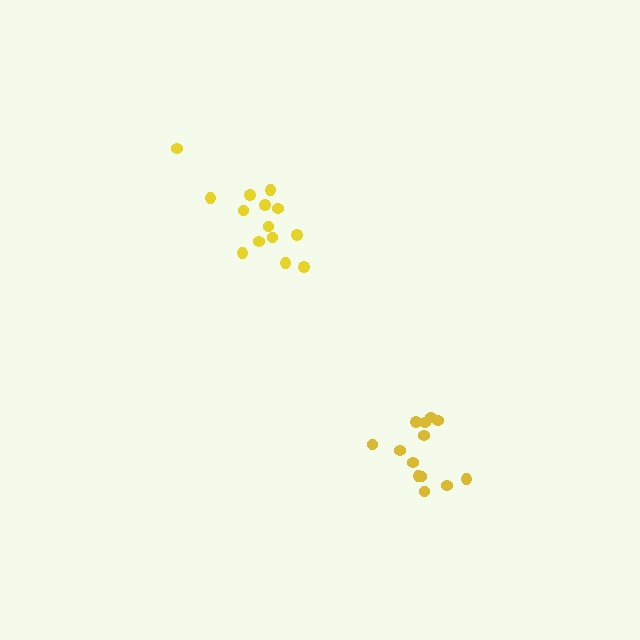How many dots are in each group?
Group 1: 13 dots, Group 2: 14 dots (27 total).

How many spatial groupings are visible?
There are 2 spatial groupings.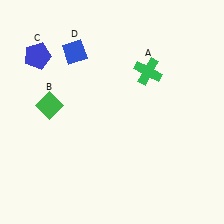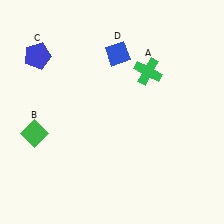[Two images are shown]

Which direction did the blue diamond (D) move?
The blue diamond (D) moved right.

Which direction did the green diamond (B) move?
The green diamond (B) moved down.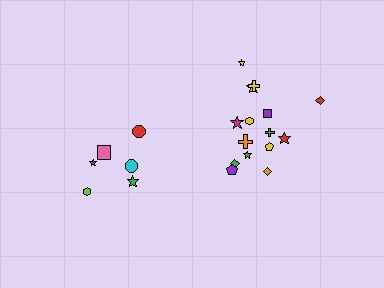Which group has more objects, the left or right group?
The right group.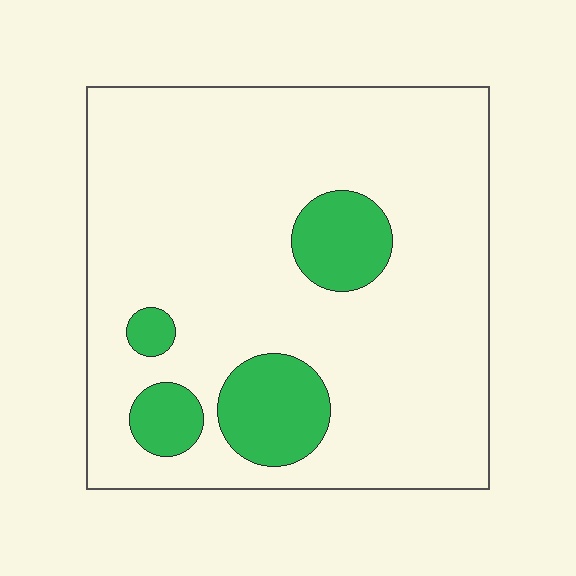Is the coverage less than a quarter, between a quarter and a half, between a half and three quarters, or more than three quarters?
Less than a quarter.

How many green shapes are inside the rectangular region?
4.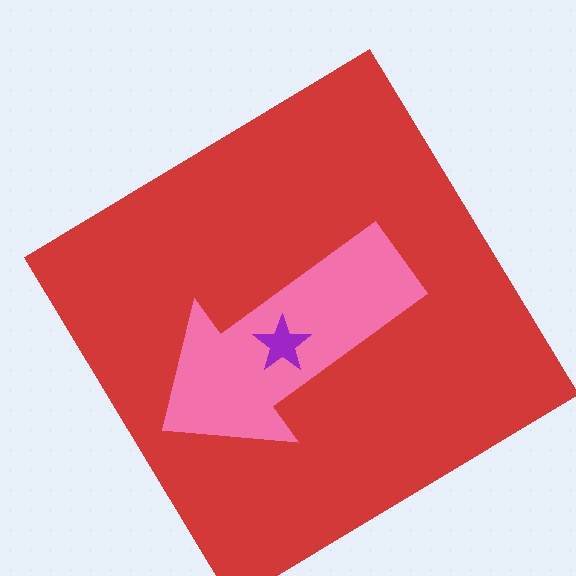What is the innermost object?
The purple star.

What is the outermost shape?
The red diamond.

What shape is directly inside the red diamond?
The pink arrow.